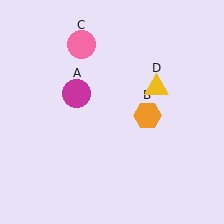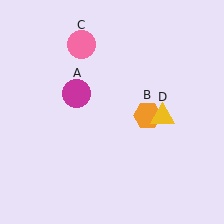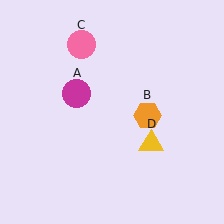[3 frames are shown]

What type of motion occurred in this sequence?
The yellow triangle (object D) rotated clockwise around the center of the scene.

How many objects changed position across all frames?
1 object changed position: yellow triangle (object D).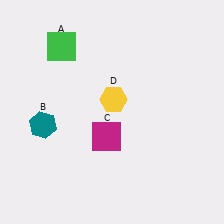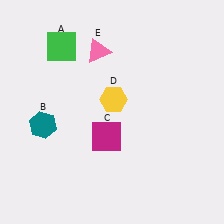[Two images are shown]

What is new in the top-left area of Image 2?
A pink triangle (E) was added in the top-left area of Image 2.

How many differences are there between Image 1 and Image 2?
There is 1 difference between the two images.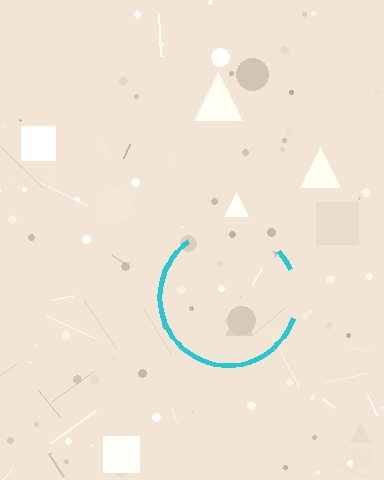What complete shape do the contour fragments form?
The contour fragments form a circle.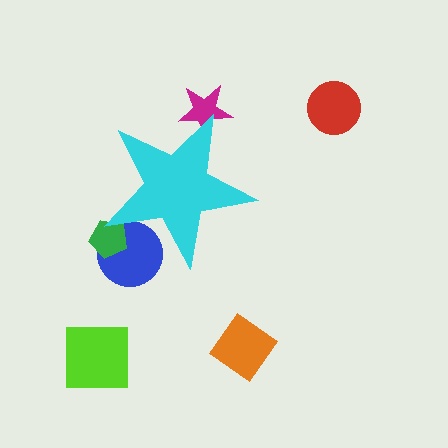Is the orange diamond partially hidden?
No, the orange diamond is fully visible.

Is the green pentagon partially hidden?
Yes, the green pentagon is partially hidden behind the cyan star.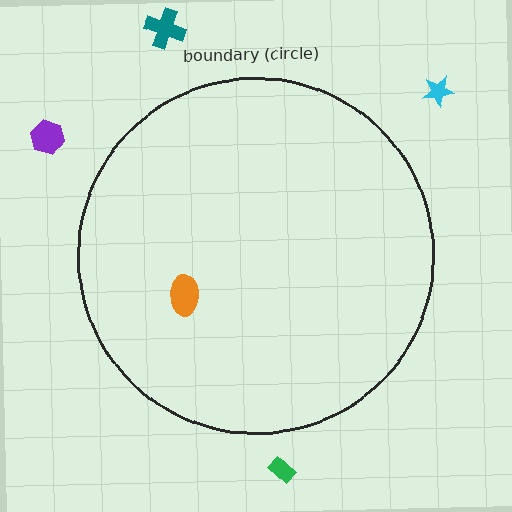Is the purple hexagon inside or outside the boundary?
Outside.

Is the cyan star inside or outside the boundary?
Outside.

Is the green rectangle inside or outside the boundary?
Outside.